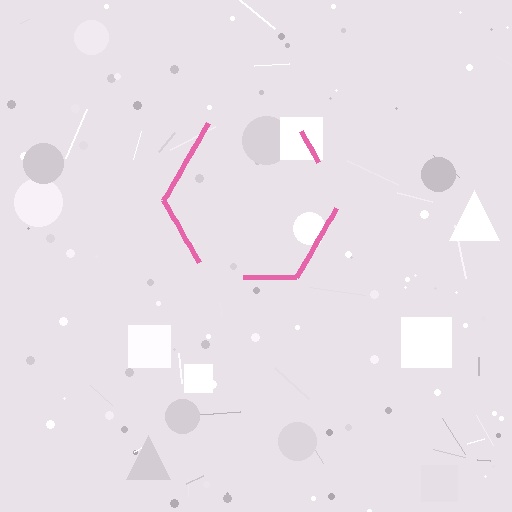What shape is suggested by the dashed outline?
The dashed outline suggests a hexagon.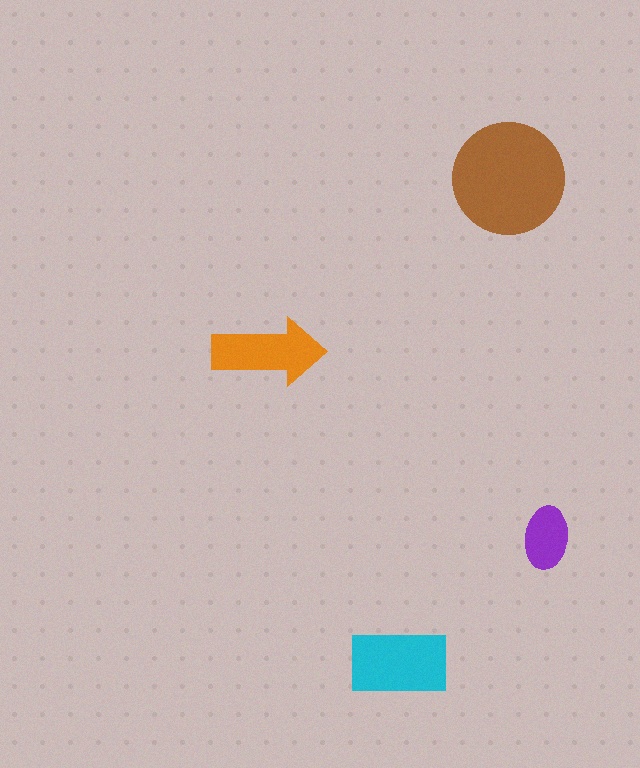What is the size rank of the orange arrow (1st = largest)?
3rd.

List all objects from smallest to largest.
The purple ellipse, the orange arrow, the cyan rectangle, the brown circle.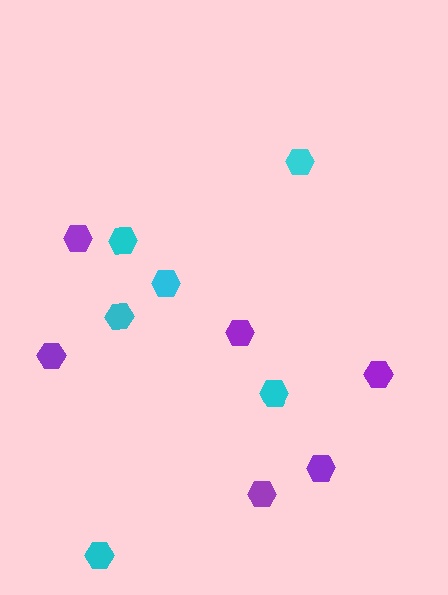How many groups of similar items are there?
There are 2 groups: one group of cyan hexagons (6) and one group of purple hexagons (6).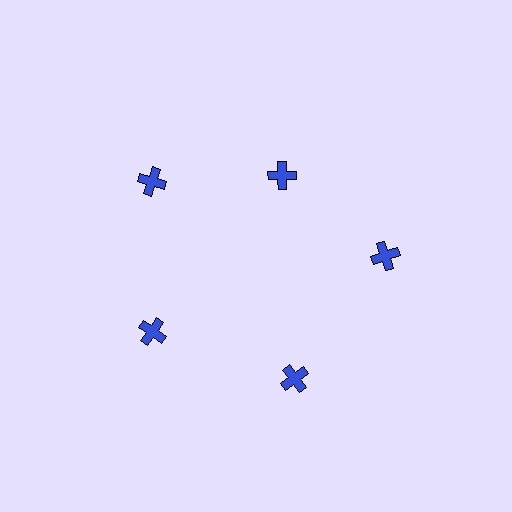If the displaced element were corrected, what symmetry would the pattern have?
It would have 5-fold rotational symmetry — the pattern would map onto itself every 72 degrees.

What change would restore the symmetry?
The symmetry would be restored by moving it outward, back onto the ring so that all 5 crosses sit at equal angles and equal distance from the center.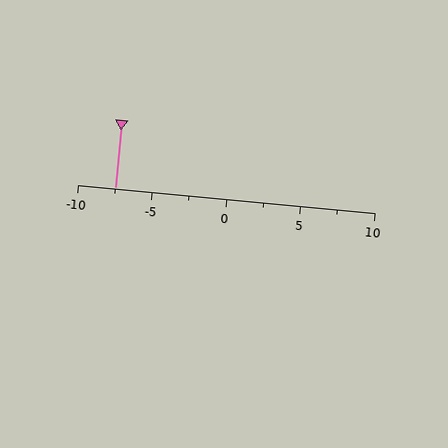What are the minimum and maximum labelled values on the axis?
The axis runs from -10 to 10.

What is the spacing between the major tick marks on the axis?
The major ticks are spaced 5 apart.